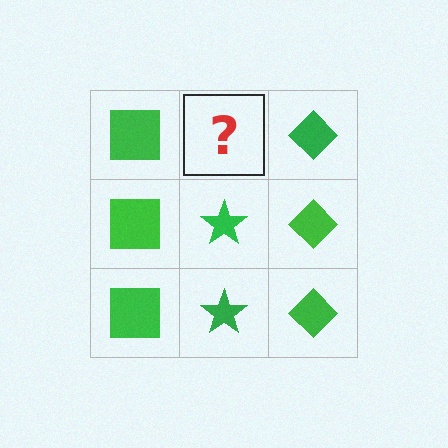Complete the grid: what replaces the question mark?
The question mark should be replaced with a green star.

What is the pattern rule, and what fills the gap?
The rule is that each column has a consistent shape. The gap should be filled with a green star.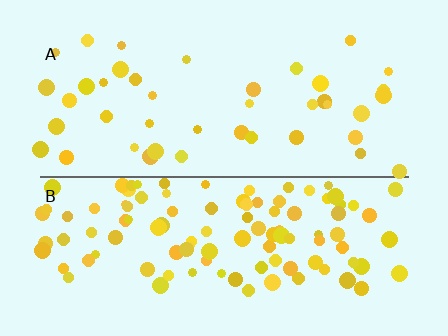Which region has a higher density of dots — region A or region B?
B (the bottom).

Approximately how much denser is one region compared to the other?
Approximately 2.5× — region B over region A.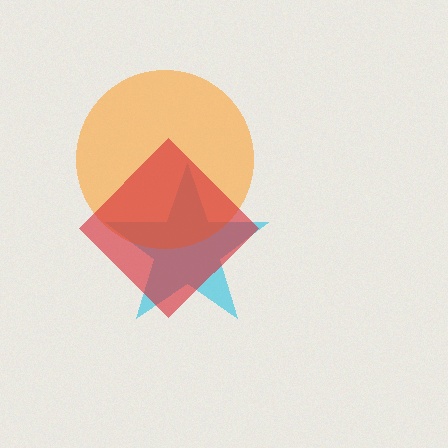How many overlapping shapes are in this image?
There are 3 overlapping shapes in the image.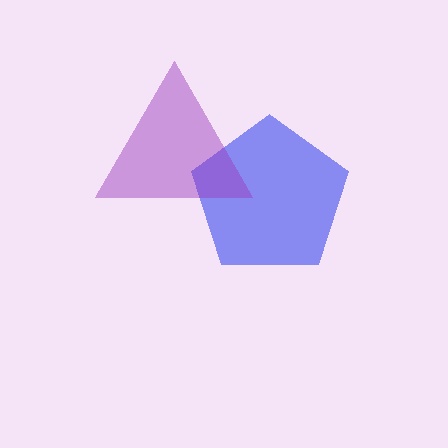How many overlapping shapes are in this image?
There are 2 overlapping shapes in the image.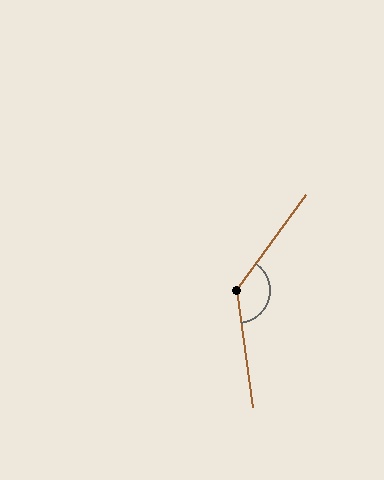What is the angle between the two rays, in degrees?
Approximately 136 degrees.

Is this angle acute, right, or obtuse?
It is obtuse.